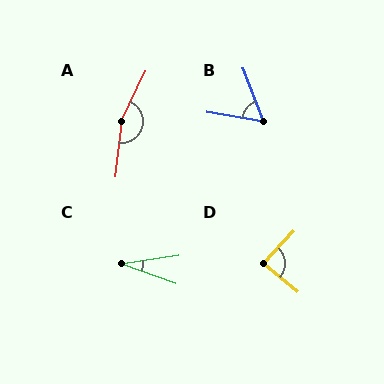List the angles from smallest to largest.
C (28°), B (59°), D (86°), A (161°).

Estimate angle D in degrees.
Approximately 86 degrees.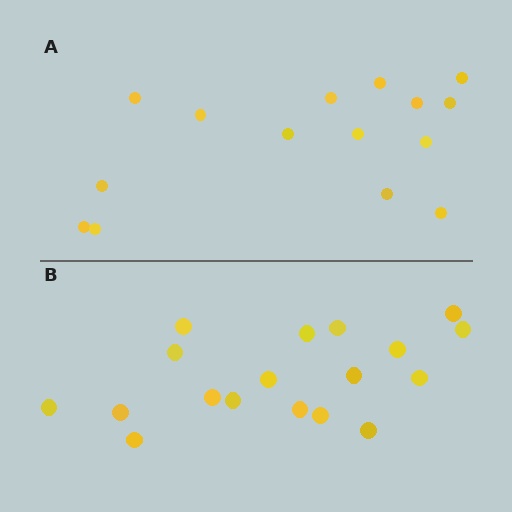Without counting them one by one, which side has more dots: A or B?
Region B (the bottom region) has more dots.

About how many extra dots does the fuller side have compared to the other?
Region B has just a few more — roughly 2 or 3 more dots than region A.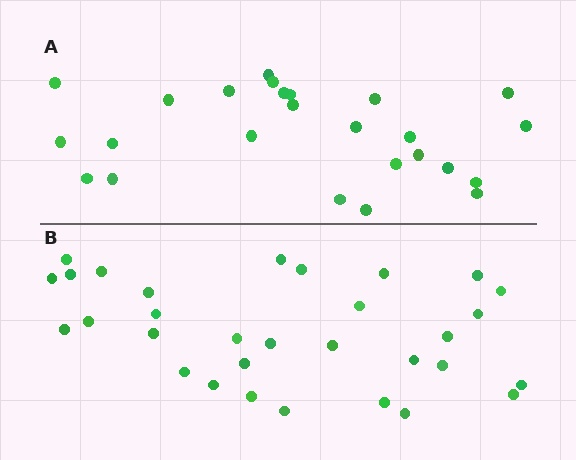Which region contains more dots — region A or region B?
Region B (the bottom region) has more dots.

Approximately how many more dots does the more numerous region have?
Region B has about 6 more dots than region A.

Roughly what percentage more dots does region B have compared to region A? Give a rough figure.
About 25% more.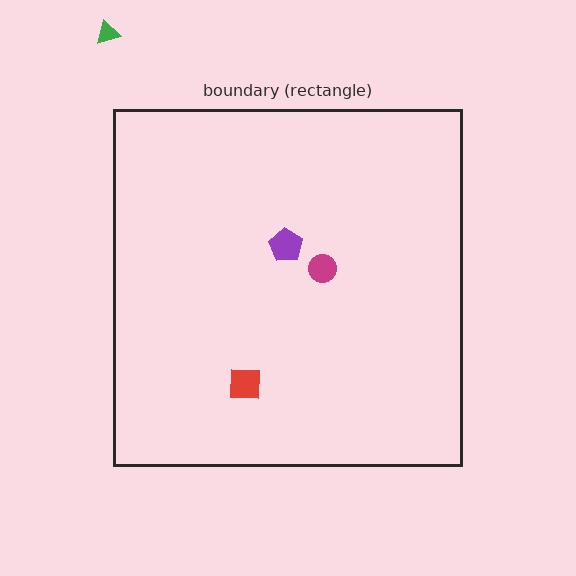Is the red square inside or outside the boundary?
Inside.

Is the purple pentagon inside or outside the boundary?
Inside.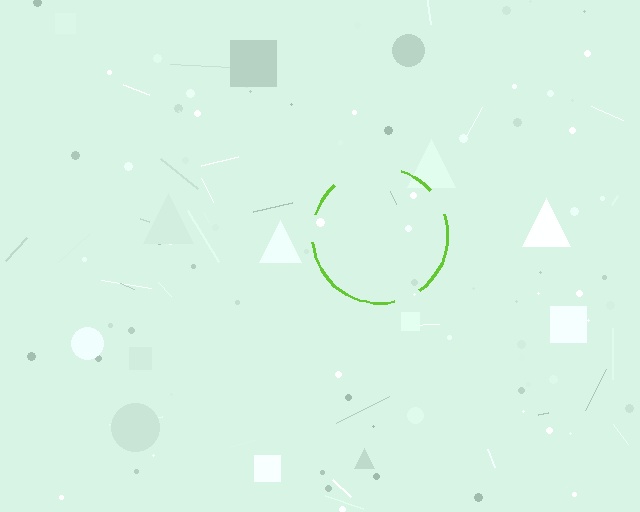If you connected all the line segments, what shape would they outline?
They would outline a circle.